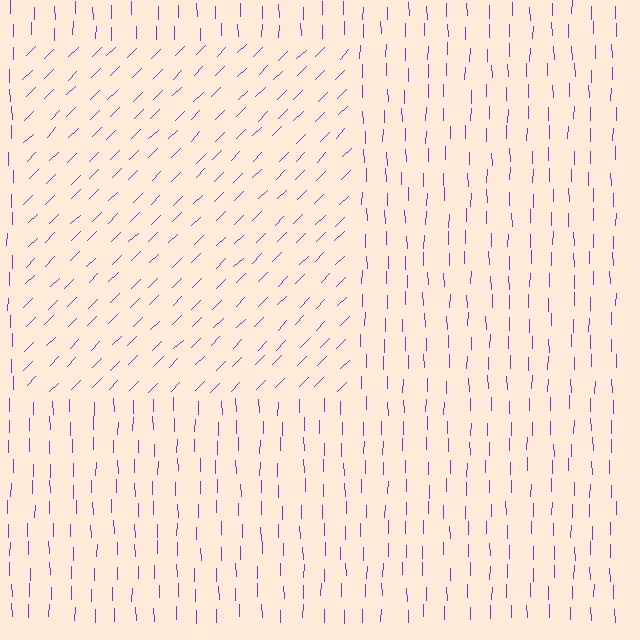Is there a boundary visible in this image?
Yes, there is a texture boundary formed by a change in line orientation.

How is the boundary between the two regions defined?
The boundary is defined purely by a change in line orientation (approximately 45 degrees difference). All lines are the same color and thickness.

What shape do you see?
I see a rectangle.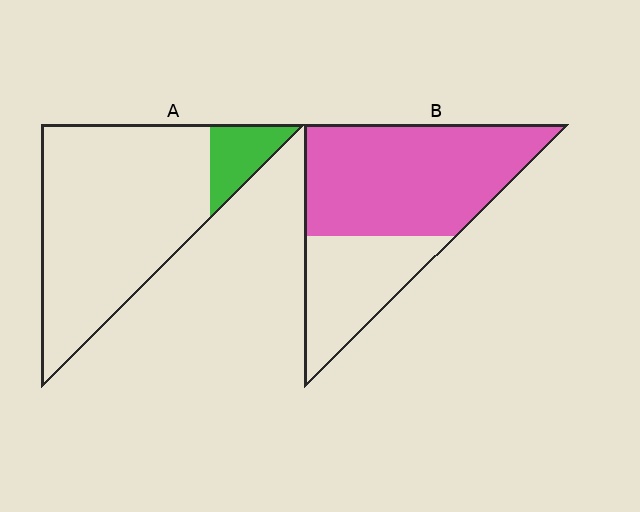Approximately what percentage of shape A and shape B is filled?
A is approximately 15% and B is approximately 65%.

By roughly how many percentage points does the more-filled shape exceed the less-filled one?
By roughly 55 percentage points (B over A).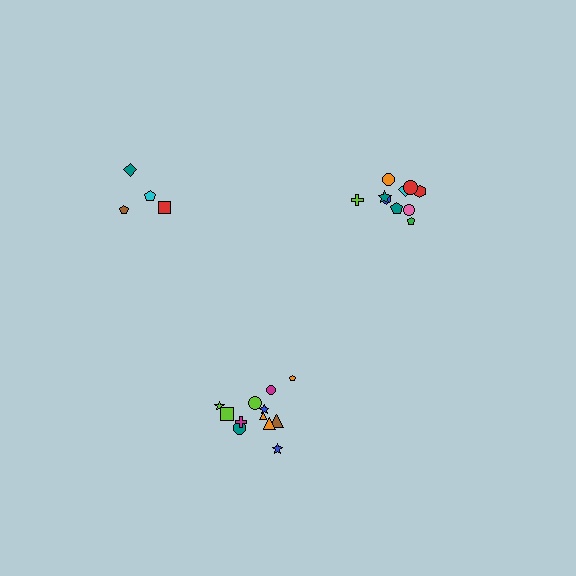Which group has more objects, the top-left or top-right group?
The top-right group.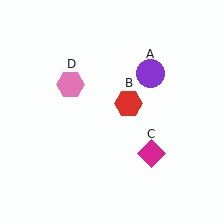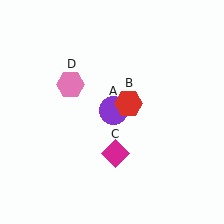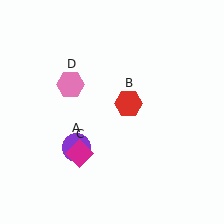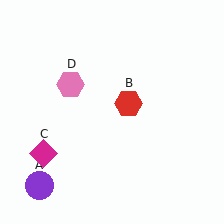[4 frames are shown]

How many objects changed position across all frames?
2 objects changed position: purple circle (object A), magenta diamond (object C).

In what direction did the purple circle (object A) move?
The purple circle (object A) moved down and to the left.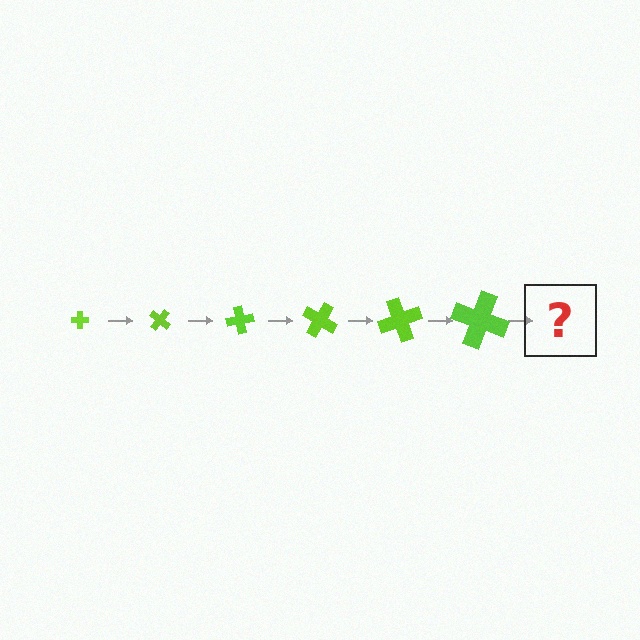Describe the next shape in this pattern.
It should be a cross, larger than the previous one and rotated 240 degrees from the start.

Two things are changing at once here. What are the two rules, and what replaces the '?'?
The two rules are that the cross grows larger each step and it rotates 40 degrees each step. The '?' should be a cross, larger than the previous one and rotated 240 degrees from the start.